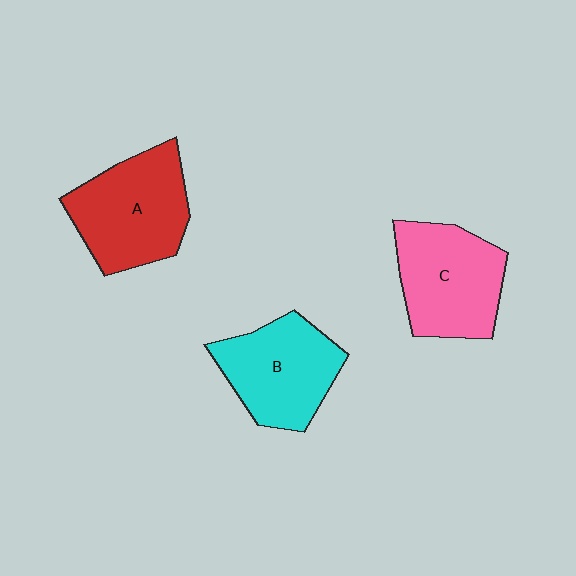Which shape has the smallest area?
Shape B (cyan).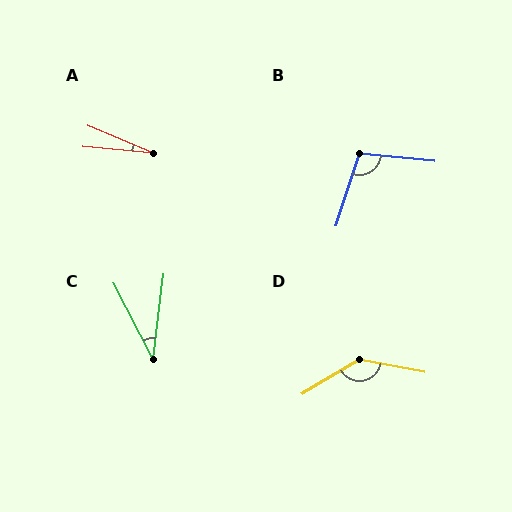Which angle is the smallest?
A, at approximately 18 degrees.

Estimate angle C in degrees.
Approximately 34 degrees.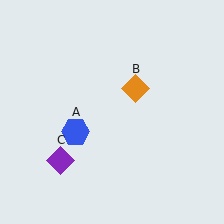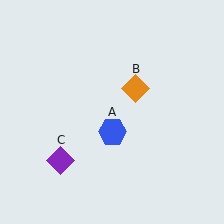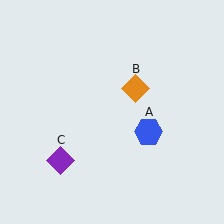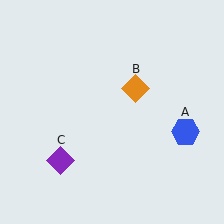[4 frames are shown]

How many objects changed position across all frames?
1 object changed position: blue hexagon (object A).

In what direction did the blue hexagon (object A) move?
The blue hexagon (object A) moved right.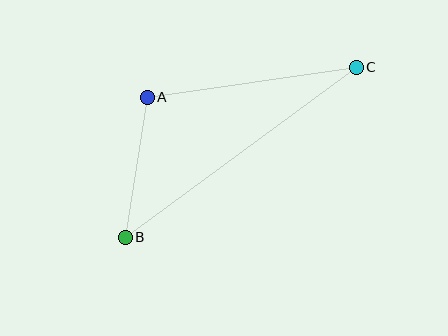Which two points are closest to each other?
Points A and B are closest to each other.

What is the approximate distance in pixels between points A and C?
The distance between A and C is approximately 211 pixels.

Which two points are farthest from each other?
Points B and C are farthest from each other.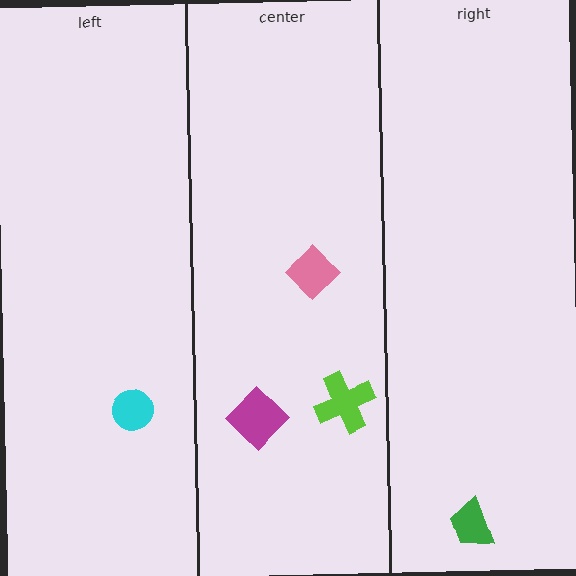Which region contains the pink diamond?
The center region.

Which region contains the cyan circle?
The left region.